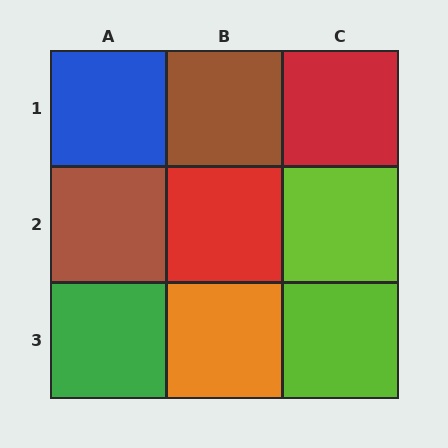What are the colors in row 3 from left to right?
Green, orange, lime.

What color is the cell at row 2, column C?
Lime.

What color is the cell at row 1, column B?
Brown.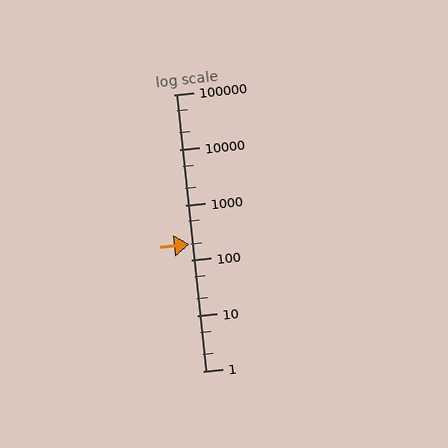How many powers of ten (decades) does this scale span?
The scale spans 5 decades, from 1 to 100000.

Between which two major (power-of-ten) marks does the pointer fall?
The pointer is between 100 and 1000.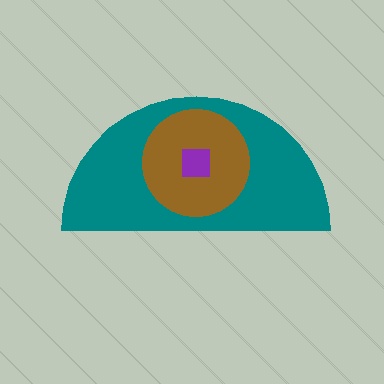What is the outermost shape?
The teal semicircle.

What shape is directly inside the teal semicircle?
The brown circle.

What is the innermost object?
The purple square.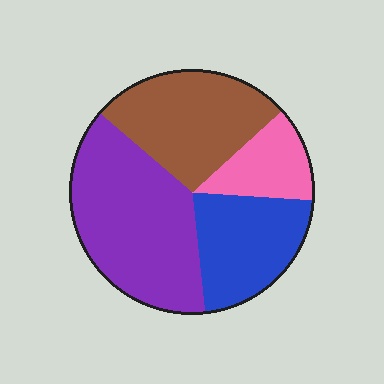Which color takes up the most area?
Purple, at roughly 40%.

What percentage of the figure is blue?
Blue takes up less than a quarter of the figure.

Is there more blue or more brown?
Brown.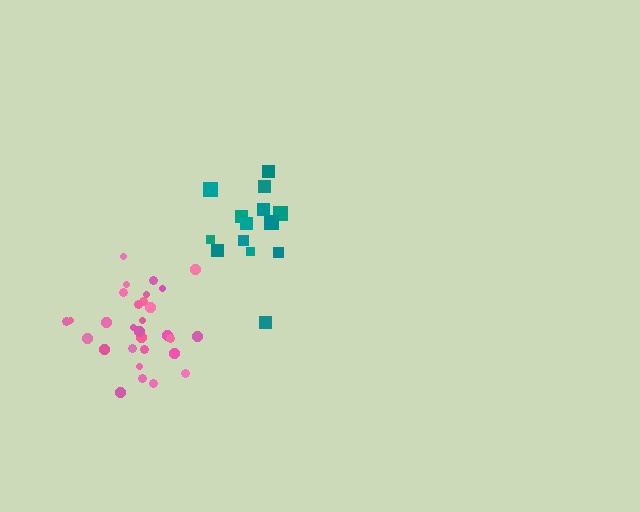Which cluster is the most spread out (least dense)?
Teal.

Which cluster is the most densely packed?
Pink.